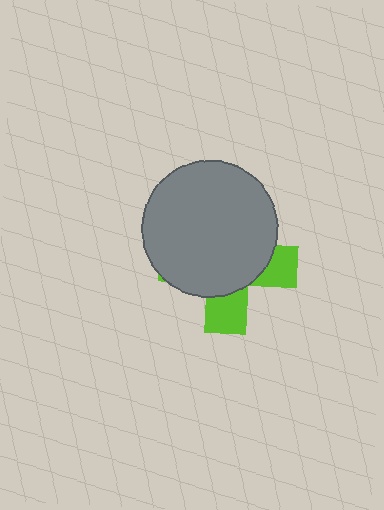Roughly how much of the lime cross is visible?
A small part of it is visible (roughly 30%).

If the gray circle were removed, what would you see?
You would see the complete lime cross.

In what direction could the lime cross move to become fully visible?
The lime cross could move toward the lower-right. That would shift it out from behind the gray circle entirely.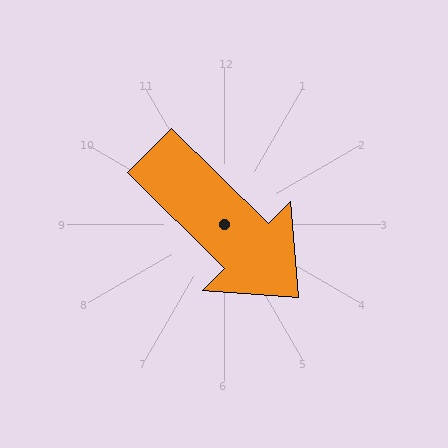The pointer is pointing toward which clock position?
Roughly 4 o'clock.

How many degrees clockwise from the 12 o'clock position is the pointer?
Approximately 134 degrees.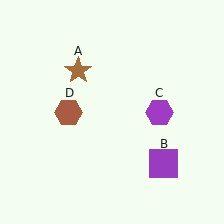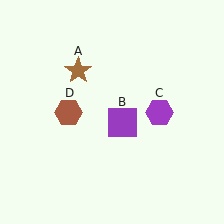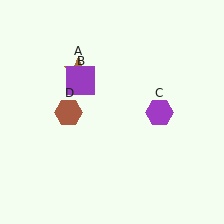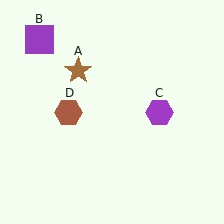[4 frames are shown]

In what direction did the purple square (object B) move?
The purple square (object B) moved up and to the left.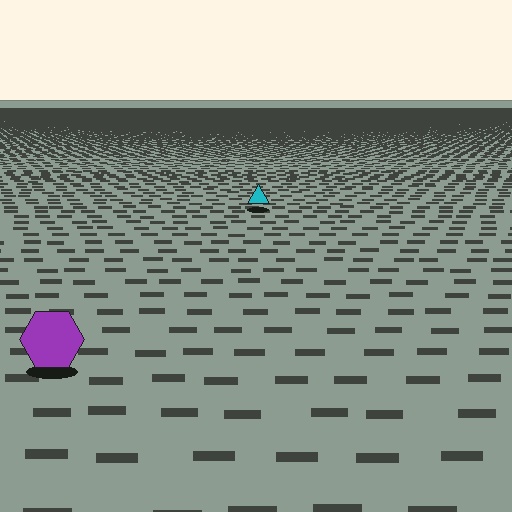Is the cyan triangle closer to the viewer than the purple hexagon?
No. The purple hexagon is closer — you can tell from the texture gradient: the ground texture is coarser near it.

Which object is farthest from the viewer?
The cyan triangle is farthest from the viewer. It appears smaller and the ground texture around it is denser.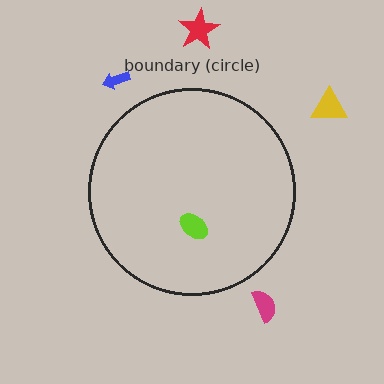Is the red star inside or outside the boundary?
Outside.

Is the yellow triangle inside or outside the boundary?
Outside.